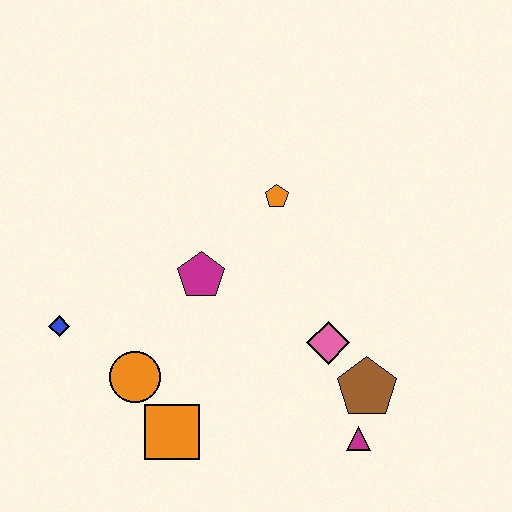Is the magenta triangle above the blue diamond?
No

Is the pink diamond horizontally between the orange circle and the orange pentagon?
No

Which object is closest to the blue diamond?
The orange circle is closest to the blue diamond.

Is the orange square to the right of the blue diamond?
Yes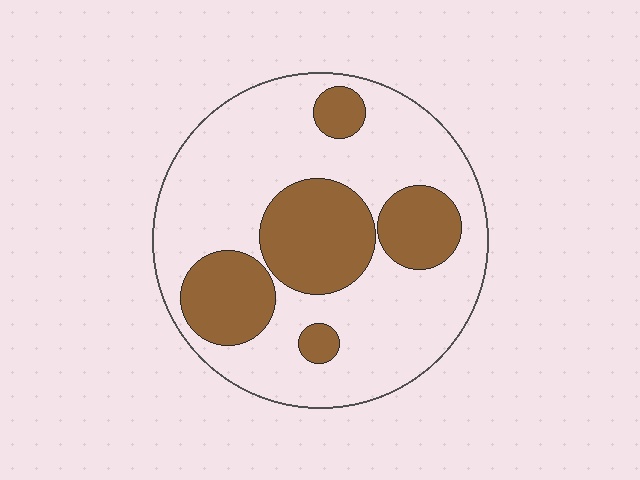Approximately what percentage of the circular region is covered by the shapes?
Approximately 30%.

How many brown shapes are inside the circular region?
5.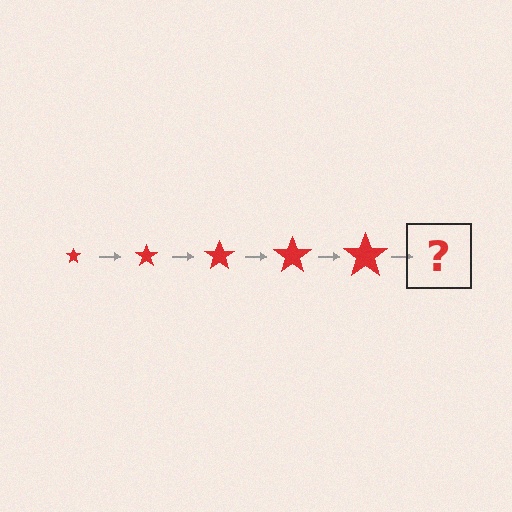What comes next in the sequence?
The next element should be a red star, larger than the previous one.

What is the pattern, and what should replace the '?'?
The pattern is that the star gets progressively larger each step. The '?' should be a red star, larger than the previous one.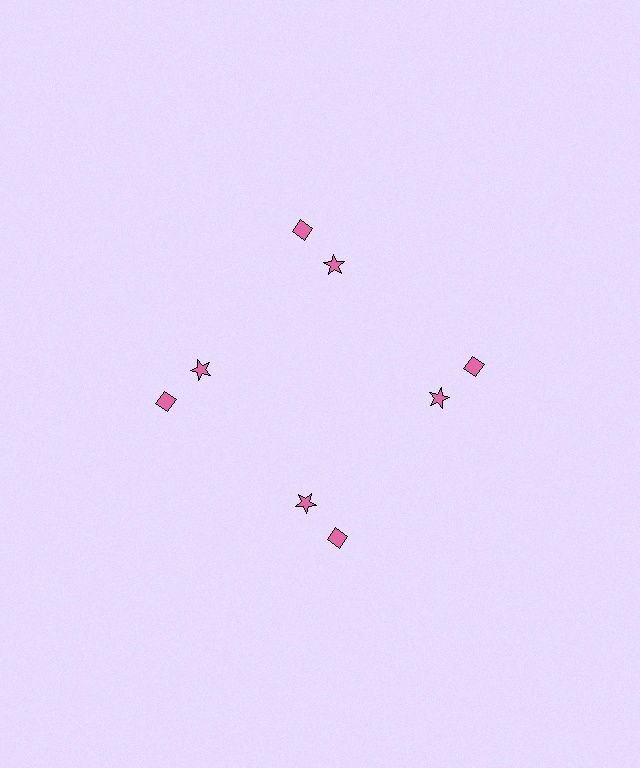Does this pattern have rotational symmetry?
Yes, this pattern has 4-fold rotational symmetry. It looks the same after rotating 90 degrees around the center.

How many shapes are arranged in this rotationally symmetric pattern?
There are 8 shapes, arranged in 4 groups of 2.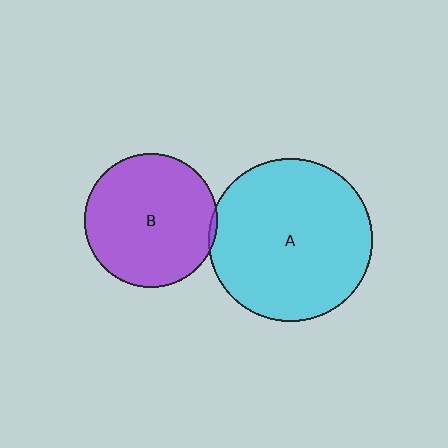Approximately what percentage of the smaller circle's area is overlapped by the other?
Approximately 5%.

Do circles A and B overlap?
Yes.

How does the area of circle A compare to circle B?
Approximately 1.5 times.